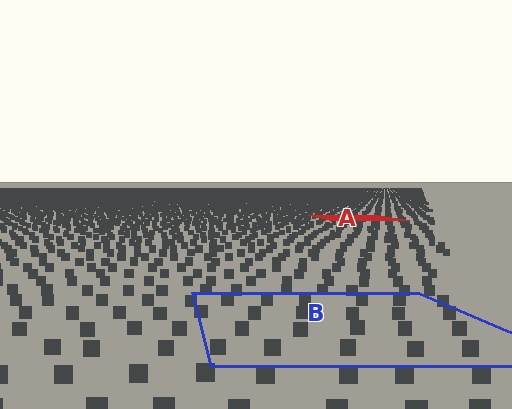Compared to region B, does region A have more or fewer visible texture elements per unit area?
Region A has more texture elements per unit area — they are packed more densely because it is farther away.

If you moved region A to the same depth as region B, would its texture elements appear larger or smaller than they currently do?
They would appear larger. At a closer depth, the same texture elements are projected at a bigger on-screen size.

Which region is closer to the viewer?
Region B is closer. The texture elements there are larger and more spread out.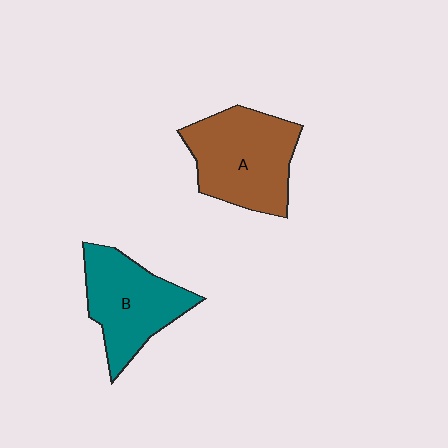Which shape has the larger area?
Shape A (brown).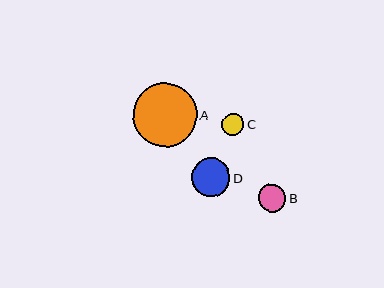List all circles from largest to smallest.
From largest to smallest: A, D, B, C.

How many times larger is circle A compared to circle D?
Circle A is approximately 1.7 times the size of circle D.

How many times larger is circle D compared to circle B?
Circle D is approximately 1.4 times the size of circle B.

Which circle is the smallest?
Circle C is the smallest with a size of approximately 22 pixels.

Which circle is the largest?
Circle A is the largest with a size of approximately 64 pixels.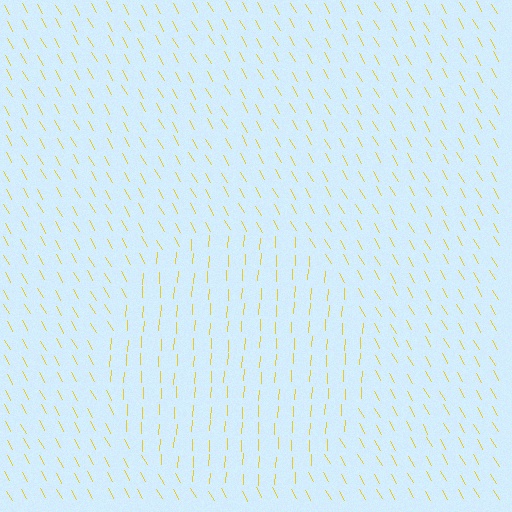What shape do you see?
I see a circle.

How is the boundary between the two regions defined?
The boundary is defined purely by a change in line orientation (approximately 33 degrees difference). All lines are the same color and thickness.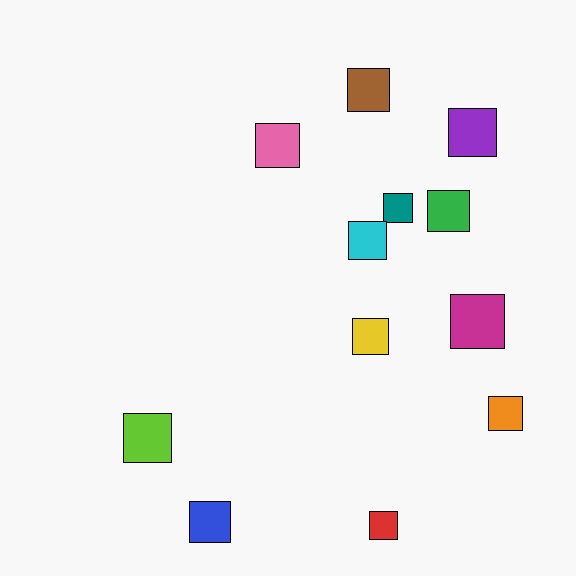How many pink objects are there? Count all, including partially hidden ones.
There is 1 pink object.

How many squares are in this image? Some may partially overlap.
There are 12 squares.